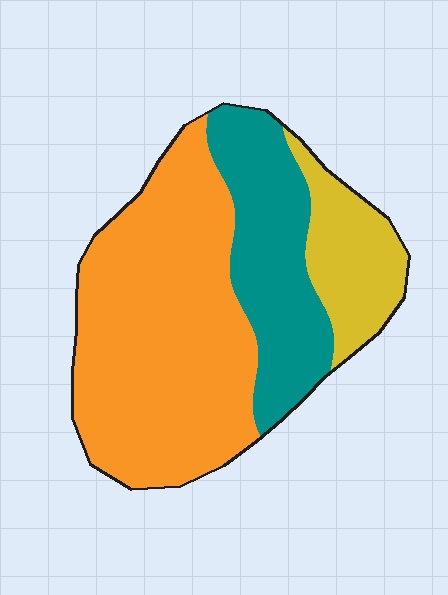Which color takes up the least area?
Yellow, at roughly 15%.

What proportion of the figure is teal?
Teal covers 27% of the figure.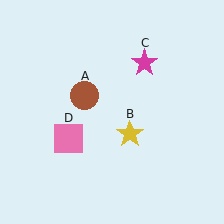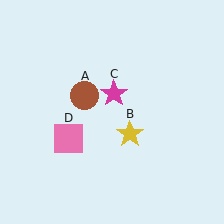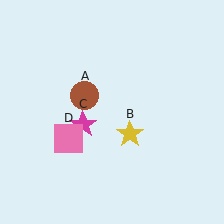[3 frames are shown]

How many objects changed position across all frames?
1 object changed position: magenta star (object C).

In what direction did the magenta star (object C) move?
The magenta star (object C) moved down and to the left.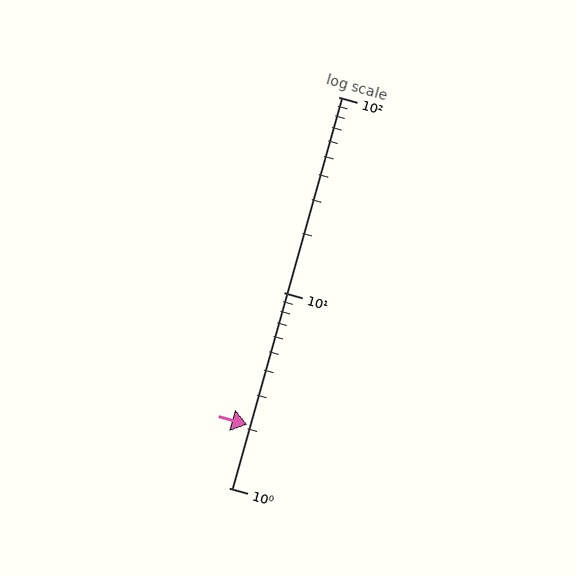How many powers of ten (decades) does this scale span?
The scale spans 2 decades, from 1 to 100.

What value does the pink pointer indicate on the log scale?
The pointer indicates approximately 2.1.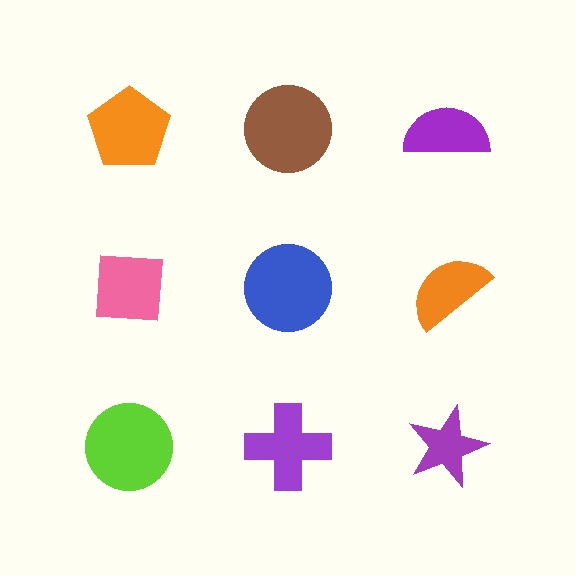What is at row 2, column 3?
An orange semicircle.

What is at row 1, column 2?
A brown circle.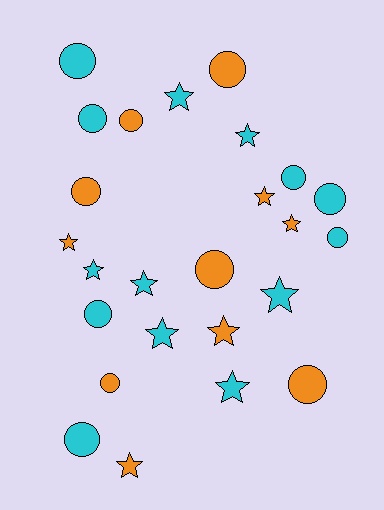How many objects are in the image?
There are 25 objects.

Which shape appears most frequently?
Circle, with 13 objects.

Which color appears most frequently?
Cyan, with 14 objects.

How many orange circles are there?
There are 6 orange circles.